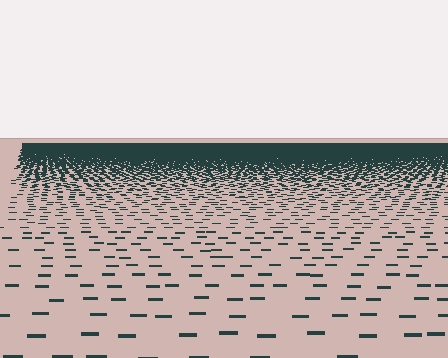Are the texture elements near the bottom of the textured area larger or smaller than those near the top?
Larger. Near the bottom, elements are closer to the viewer and appear at a bigger on-screen size.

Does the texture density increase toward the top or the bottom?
Density increases toward the top.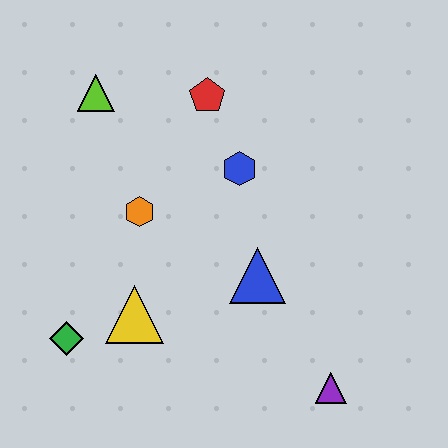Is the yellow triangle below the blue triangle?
Yes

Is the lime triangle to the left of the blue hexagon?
Yes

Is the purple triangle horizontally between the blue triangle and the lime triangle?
No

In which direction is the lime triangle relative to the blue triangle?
The lime triangle is above the blue triangle.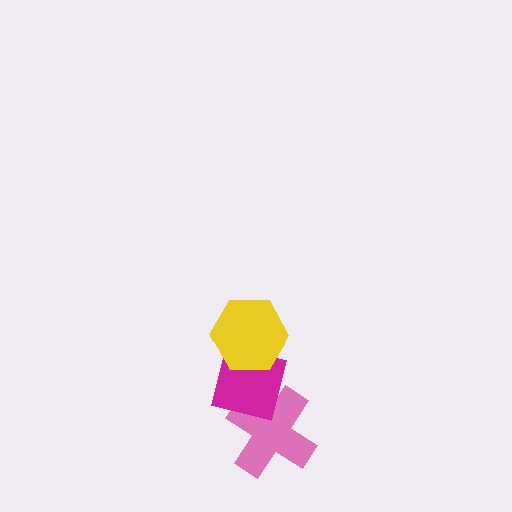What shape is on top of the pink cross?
The magenta square is on top of the pink cross.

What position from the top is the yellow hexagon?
The yellow hexagon is 1st from the top.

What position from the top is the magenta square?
The magenta square is 2nd from the top.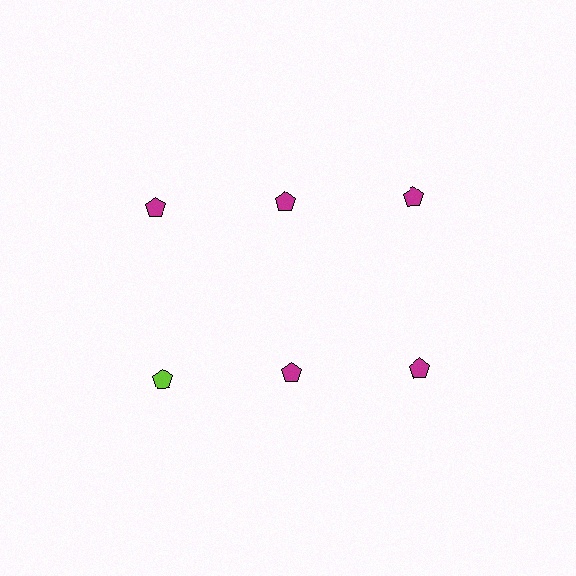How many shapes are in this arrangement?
There are 6 shapes arranged in a grid pattern.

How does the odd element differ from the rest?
It has a different color: lime instead of magenta.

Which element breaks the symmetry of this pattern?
The lime pentagon in the second row, leftmost column breaks the symmetry. All other shapes are magenta pentagons.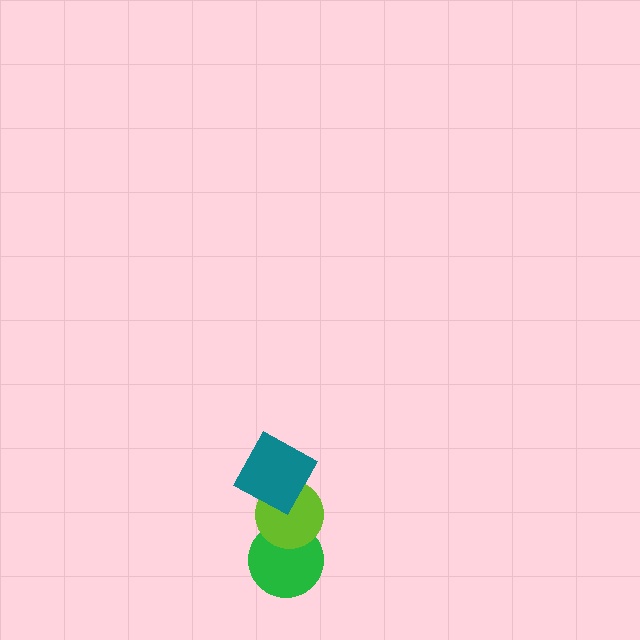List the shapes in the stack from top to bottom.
From top to bottom: the teal square, the lime circle, the green circle.